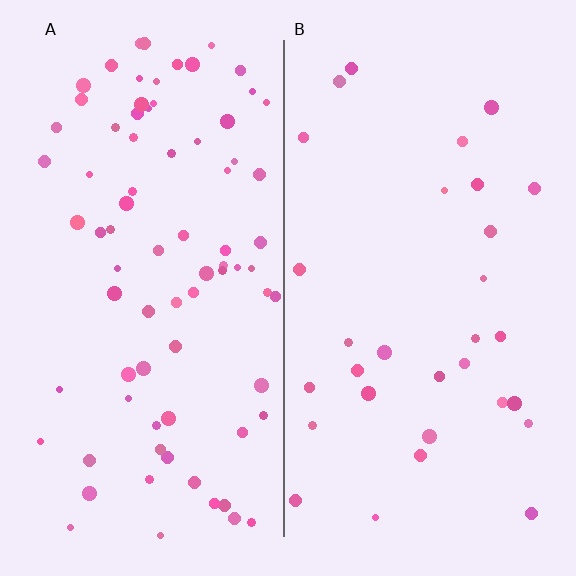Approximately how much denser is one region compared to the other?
Approximately 2.6× — region A over region B.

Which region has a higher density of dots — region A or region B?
A (the left).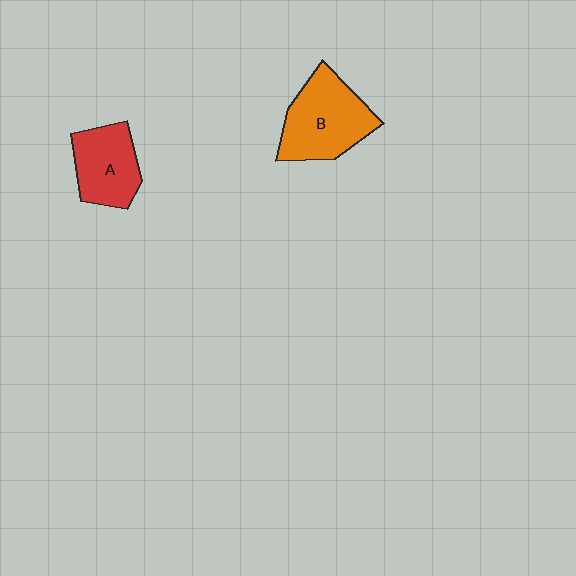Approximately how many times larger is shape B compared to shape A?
Approximately 1.3 times.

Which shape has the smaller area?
Shape A (red).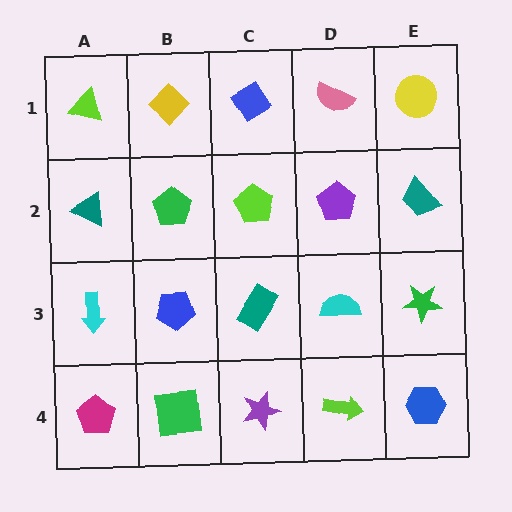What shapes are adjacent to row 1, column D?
A purple pentagon (row 2, column D), a blue diamond (row 1, column C), a yellow circle (row 1, column E).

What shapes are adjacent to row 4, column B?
A blue pentagon (row 3, column B), a magenta pentagon (row 4, column A), a purple star (row 4, column C).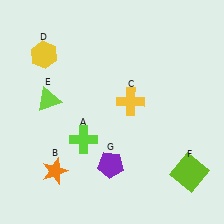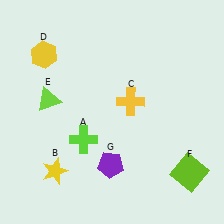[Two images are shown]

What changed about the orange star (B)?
In Image 1, B is orange. In Image 2, it changed to yellow.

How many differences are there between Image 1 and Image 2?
There is 1 difference between the two images.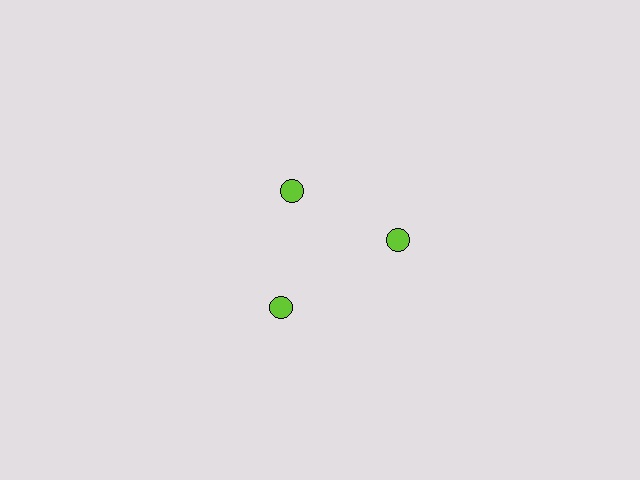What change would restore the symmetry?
The symmetry would be restored by moving it outward, back onto the ring so that all 3 circles sit at equal angles and equal distance from the center.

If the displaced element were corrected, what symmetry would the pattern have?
It would have 3-fold rotational symmetry — the pattern would map onto itself every 120 degrees.